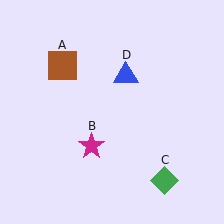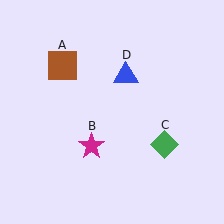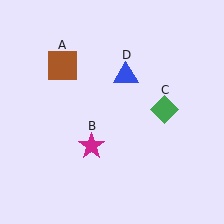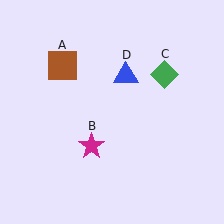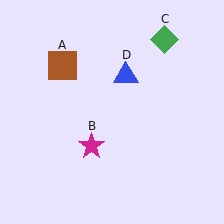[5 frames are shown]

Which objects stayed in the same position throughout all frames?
Brown square (object A) and magenta star (object B) and blue triangle (object D) remained stationary.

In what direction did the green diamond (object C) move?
The green diamond (object C) moved up.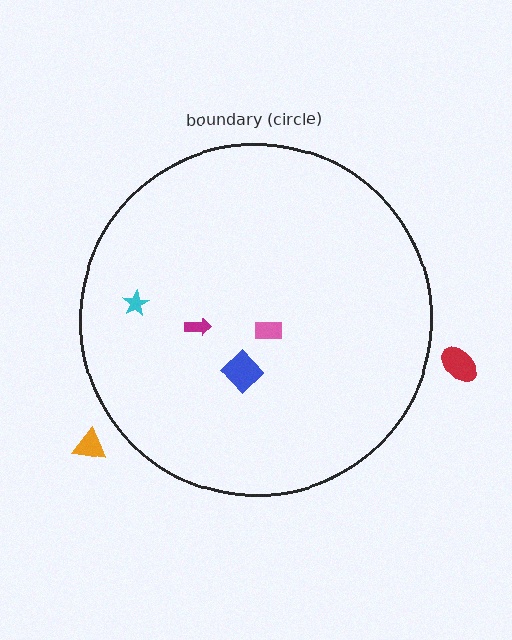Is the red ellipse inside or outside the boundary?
Outside.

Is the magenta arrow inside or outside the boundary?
Inside.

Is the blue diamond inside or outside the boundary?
Inside.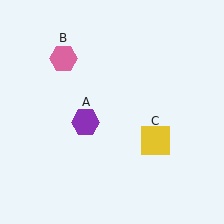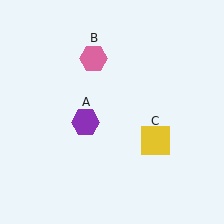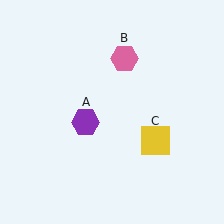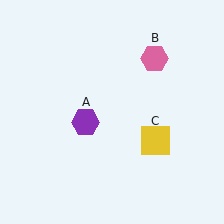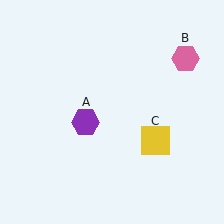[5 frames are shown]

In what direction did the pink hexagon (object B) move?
The pink hexagon (object B) moved right.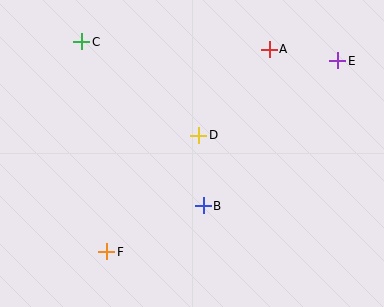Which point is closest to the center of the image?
Point D at (199, 135) is closest to the center.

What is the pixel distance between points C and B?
The distance between C and B is 204 pixels.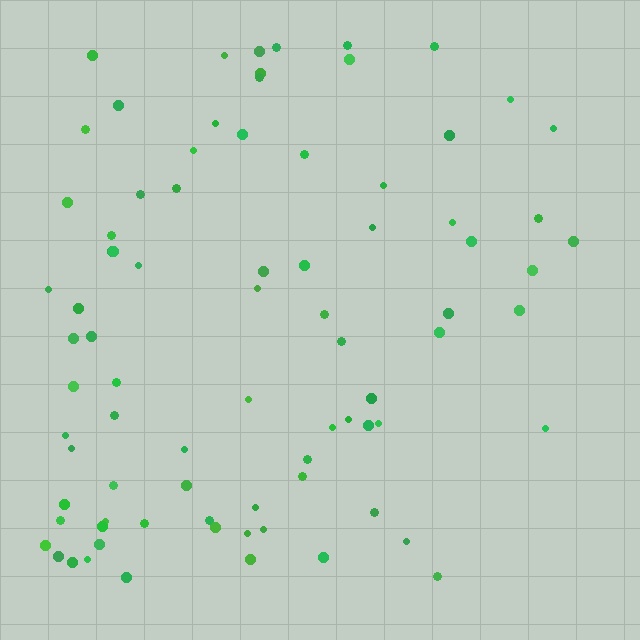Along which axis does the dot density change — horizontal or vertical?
Horizontal.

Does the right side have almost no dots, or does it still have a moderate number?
Still a moderate number, just noticeably fewer than the left.